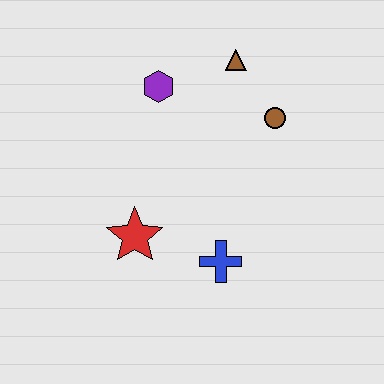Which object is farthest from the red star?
The brown triangle is farthest from the red star.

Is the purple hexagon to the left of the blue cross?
Yes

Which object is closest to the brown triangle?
The brown circle is closest to the brown triangle.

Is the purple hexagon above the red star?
Yes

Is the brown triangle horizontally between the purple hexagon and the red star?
No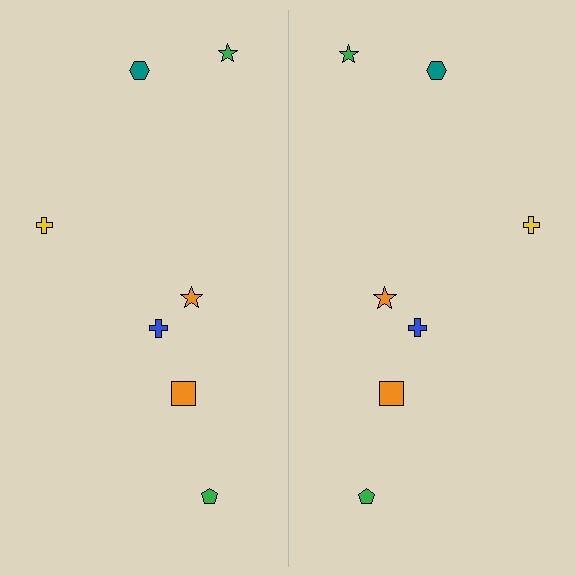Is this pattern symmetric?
Yes, this pattern has bilateral (reflection) symmetry.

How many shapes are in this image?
There are 14 shapes in this image.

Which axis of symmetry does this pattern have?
The pattern has a vertical axis of symmetry running through the center of the image.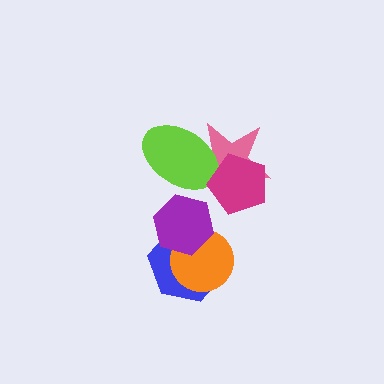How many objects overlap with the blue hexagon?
2 objects overlap with the blue hexagon.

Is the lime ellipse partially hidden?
Yes, it is partially covered by another shape.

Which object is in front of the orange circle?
The purple hexagon is in front of the orange circle.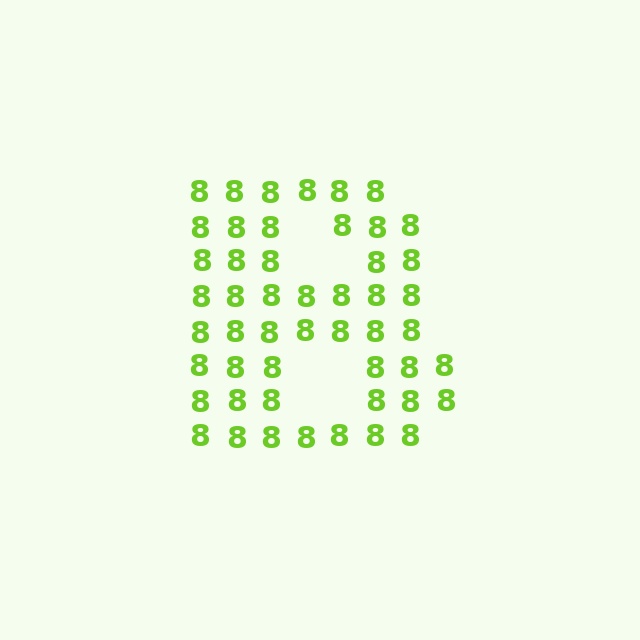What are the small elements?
The small elements are digit 8's.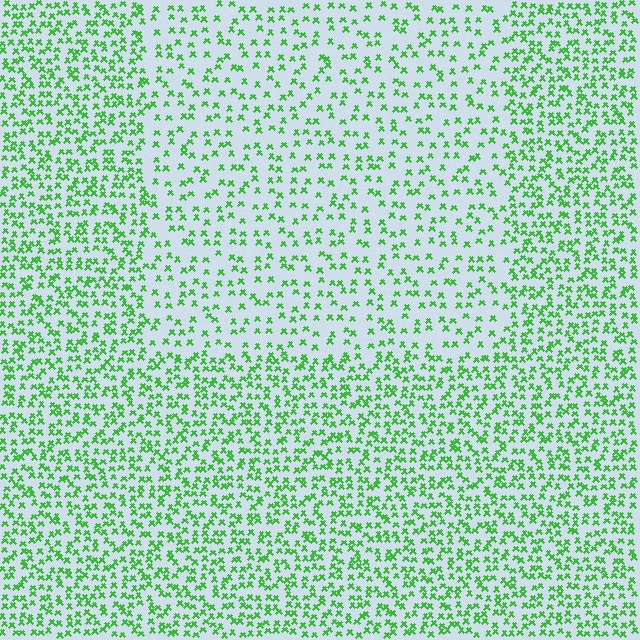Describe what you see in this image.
The image contains small green elements arranged at two different densities. A rectangle-shaped region is visible where the elements are less densely packed than the surrounding area.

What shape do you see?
I see a rectangle.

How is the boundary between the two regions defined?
The boundary is defined by a change in element density (approximately 1.9x ratio). All elements are the same color, size, and shape.